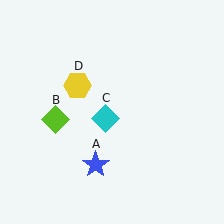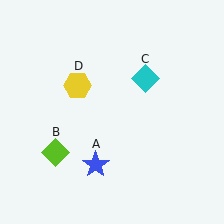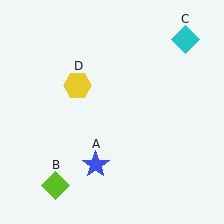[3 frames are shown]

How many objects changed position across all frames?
2 objects changed position: lime diamond (object B), cyan diamond (object C).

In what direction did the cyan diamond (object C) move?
The cyan diamond (object C) moved up and to the right.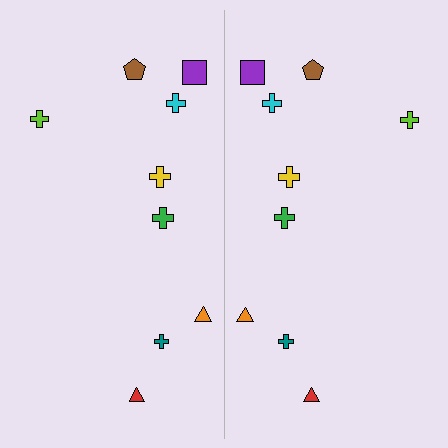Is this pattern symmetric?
Yes, this pattern has bilateral (reflection) symmetry.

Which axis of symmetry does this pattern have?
The pattern has a vertical axis of symmetry running through the center of the image.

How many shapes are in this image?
There are 18 shapes in this image.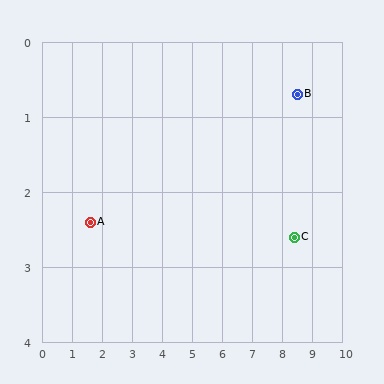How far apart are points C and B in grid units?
Points C and B are about 1.9 grid units apart.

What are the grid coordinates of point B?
Point B is at approximately (8.5, 0.7).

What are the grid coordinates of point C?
Point C is at approximately (8.4, 2.6).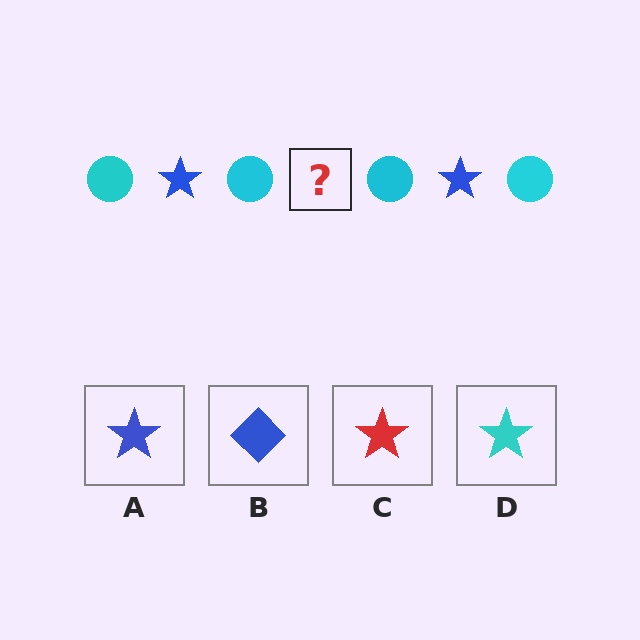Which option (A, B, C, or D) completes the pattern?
A.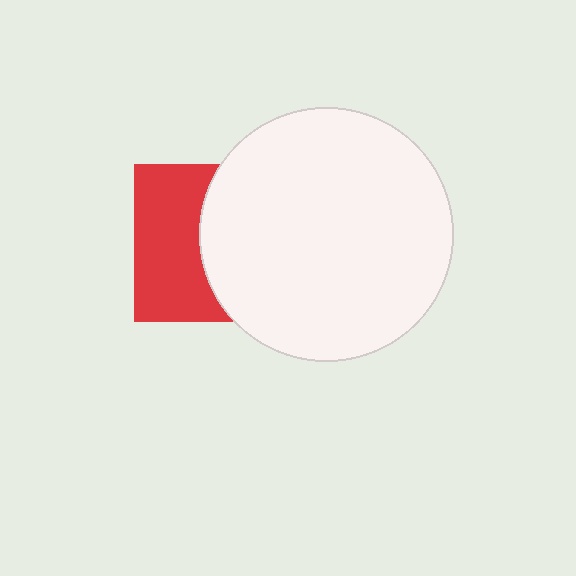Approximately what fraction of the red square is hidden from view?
Roughly 53% of the red square is hidden behind the white circle.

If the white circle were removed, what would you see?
You would see the complete red square.